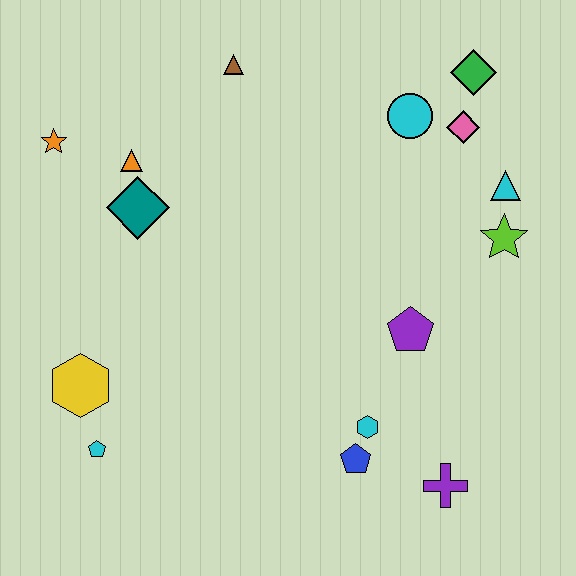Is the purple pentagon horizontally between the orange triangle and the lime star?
Yes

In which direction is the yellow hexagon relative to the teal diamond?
The yellow hexagon is below the teal diamond.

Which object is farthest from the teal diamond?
The purple cross is farthest from the teal diamond.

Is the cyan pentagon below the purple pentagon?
Yes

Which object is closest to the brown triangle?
The orange triangle is closest to the brown triangle.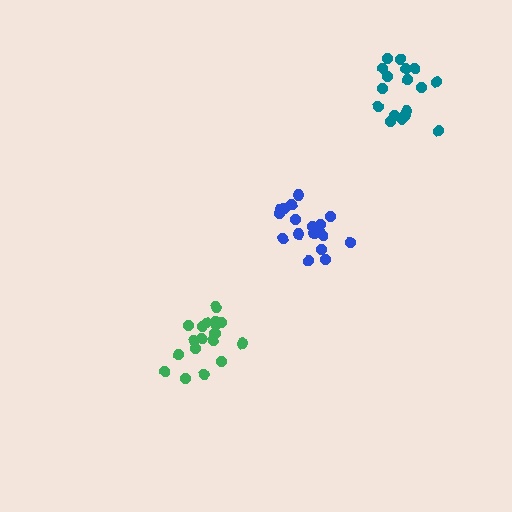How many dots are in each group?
Group 1: 19 dots, Group 2: 19 dots, Group 3: 17 dots (55 total).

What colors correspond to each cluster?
The clusters are colored: green, blue, teal.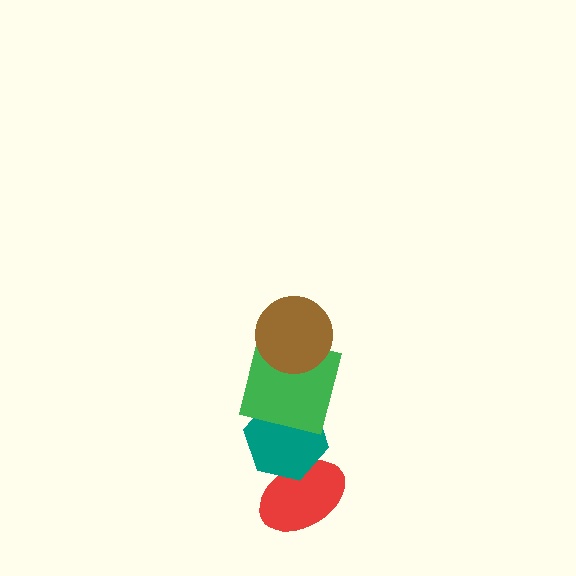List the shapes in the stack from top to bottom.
From top to bottom: the brown circle, the green square, the teal hexagon, the red ellipse.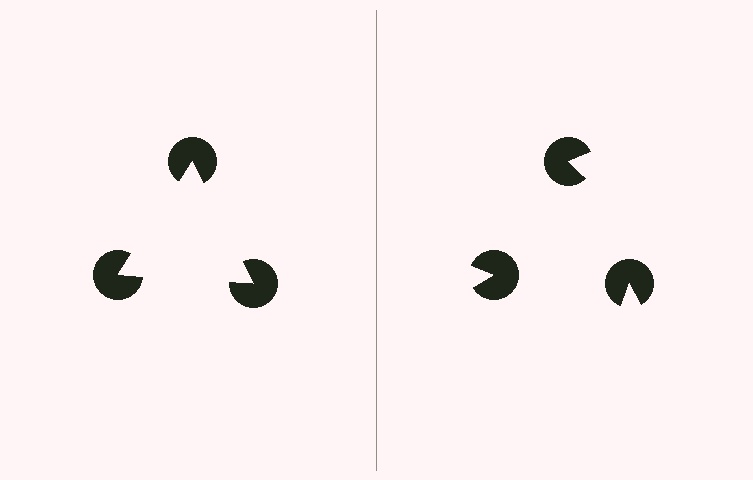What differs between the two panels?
The pac-man discs are positioned identically on both sides; only the wedge orientations differ. On the left they align to a triangle; on the right they are misaligned.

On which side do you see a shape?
An illusory triangle appears on the left side. On the right side the wedge cuts are rotated, so no coherent shape forms.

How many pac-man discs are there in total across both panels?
6 — 3 on each side.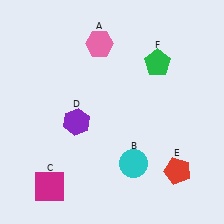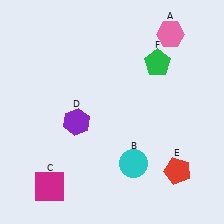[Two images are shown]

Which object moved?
The pink hexagon (A) moved right.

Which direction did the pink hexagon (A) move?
The pink hexagon (A) moved right.